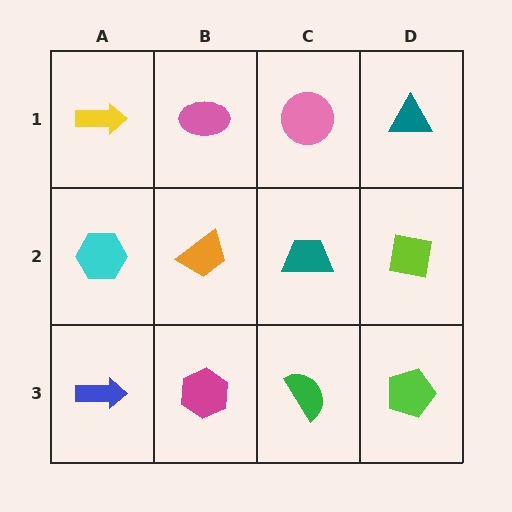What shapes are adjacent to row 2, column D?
A teal triangle (row 1, column D), a lime pentagon (row 3, column D), a teal trapezoid (row 2, column C).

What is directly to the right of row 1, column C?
A teal triangle.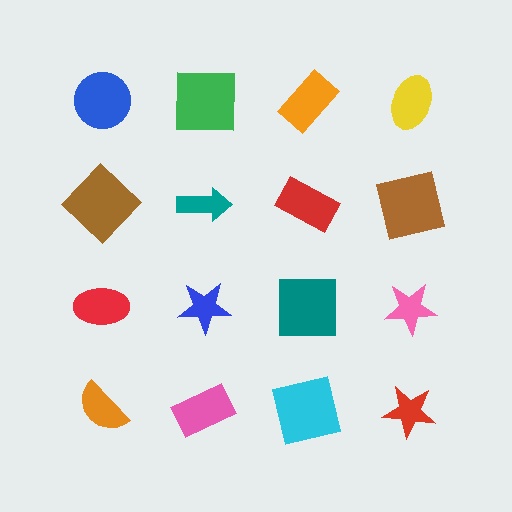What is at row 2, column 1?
A brown diamond.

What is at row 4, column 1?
An orange semicircle.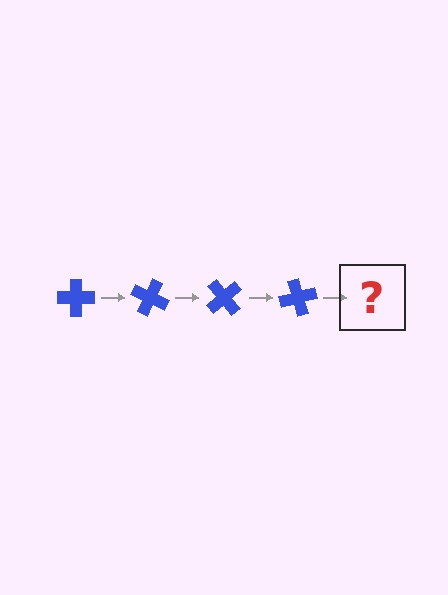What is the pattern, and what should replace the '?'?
The pattern is that the cross rotates 25 degrees each step. The '?' should be a blue cross rotated 100 degrees.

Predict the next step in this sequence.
The next step is a blue cross rotated 100 degrees.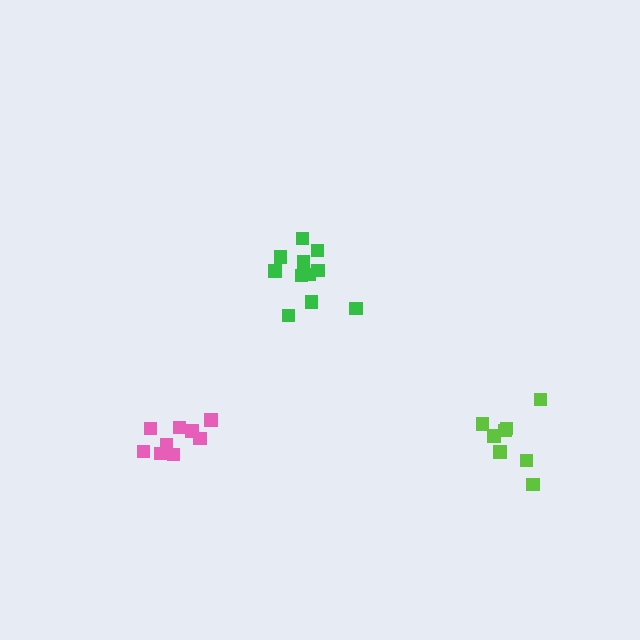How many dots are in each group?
Group 1: 11 dots, Group 2: 9 dots, Group 3: 8 dots (28 total).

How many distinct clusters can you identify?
There are 3 distinct clusters.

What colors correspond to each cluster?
The clusters are colored: green, pink, lime.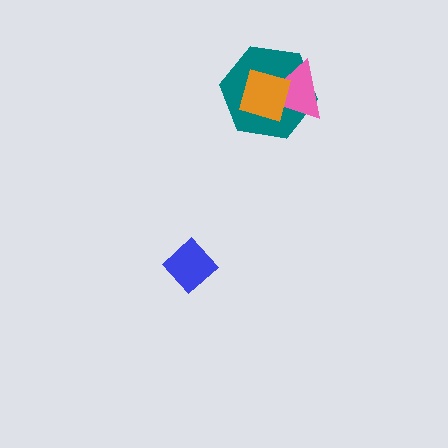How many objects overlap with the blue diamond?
0 objects overlap with the blue diamond.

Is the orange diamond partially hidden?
No, no other shape covers it.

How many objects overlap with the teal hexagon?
2 objects overlap with the teal hexagon.